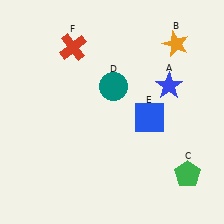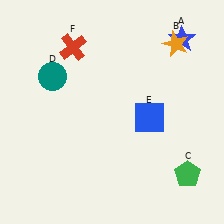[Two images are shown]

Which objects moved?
The objects that moved are: the blue star (A), the teal circle (D).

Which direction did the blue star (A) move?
The blue star (A) moved up.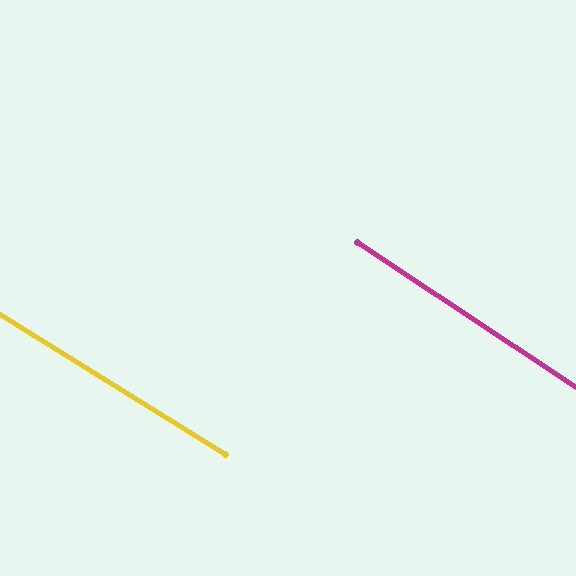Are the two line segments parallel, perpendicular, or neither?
Parallel — their directions differ by only 1.7°.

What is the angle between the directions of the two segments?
Approximately 2 degrees.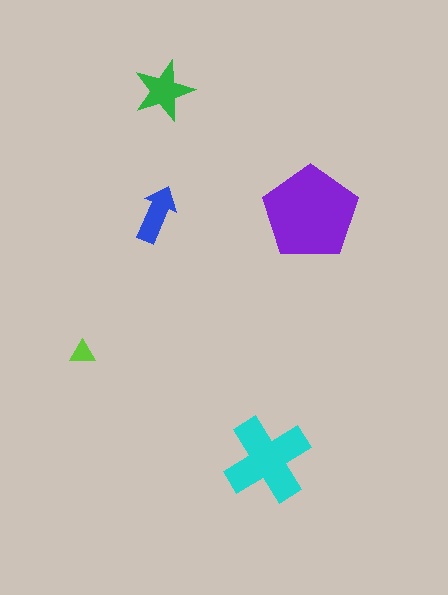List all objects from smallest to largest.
The lime triangle, the blue arrow, the green star, the cyan cross, the purple pentagon.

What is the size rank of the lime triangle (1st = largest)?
5th.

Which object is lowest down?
The cyan cross is bottommost.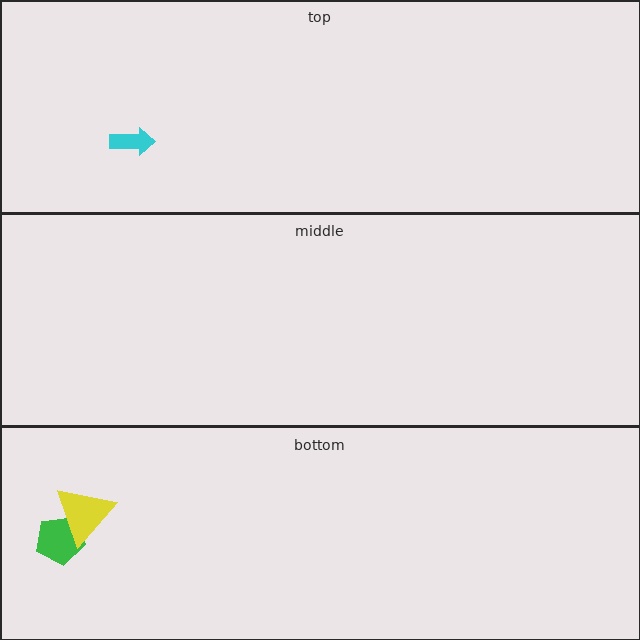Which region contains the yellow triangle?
The bottom region.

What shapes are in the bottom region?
The green pentagon, the yellow triangle.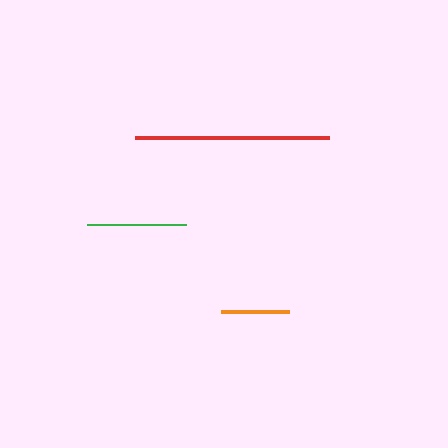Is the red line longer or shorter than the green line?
The red line is longer than the green line.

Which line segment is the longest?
The red line is the longest at approximately 194 pixels.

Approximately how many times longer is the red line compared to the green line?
The red line is approximately 1.9 times the length of the green line.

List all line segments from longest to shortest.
From longest to shortest: red, green, orange.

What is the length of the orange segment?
The orange segment is approximately 68 pixels long.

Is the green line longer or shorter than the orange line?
The green line is longer than the orange line.